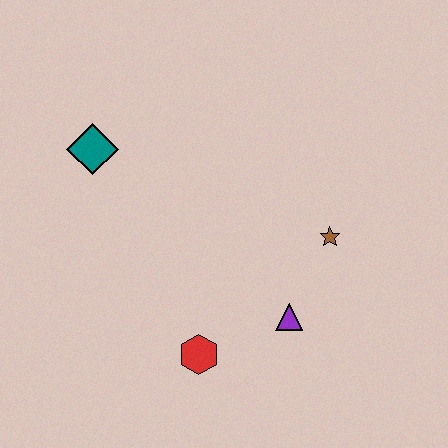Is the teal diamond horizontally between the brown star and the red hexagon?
No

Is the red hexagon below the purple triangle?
Yes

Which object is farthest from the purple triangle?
The teal diamond is farthest from the purple triangle.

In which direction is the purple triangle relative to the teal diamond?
The purple triangle is to the right of the teal diamond.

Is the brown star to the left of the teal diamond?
No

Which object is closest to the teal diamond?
The red hexagon is closest to the teal diamond.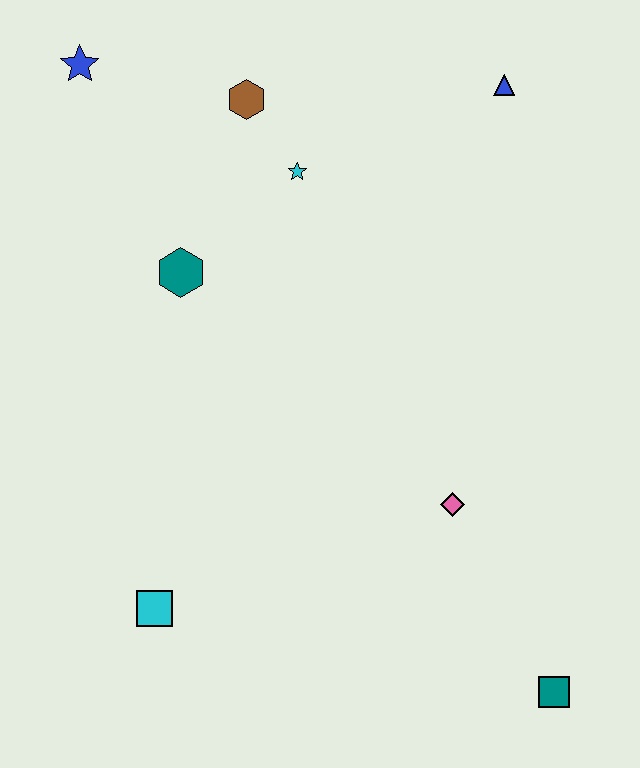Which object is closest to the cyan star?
The brown hexagon is closest to the cyan star.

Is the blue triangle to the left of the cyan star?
No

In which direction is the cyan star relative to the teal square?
The cyan star is above the teal square.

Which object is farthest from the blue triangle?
The cyan square is farthest from the blue triangle.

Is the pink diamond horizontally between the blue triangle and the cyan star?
Yes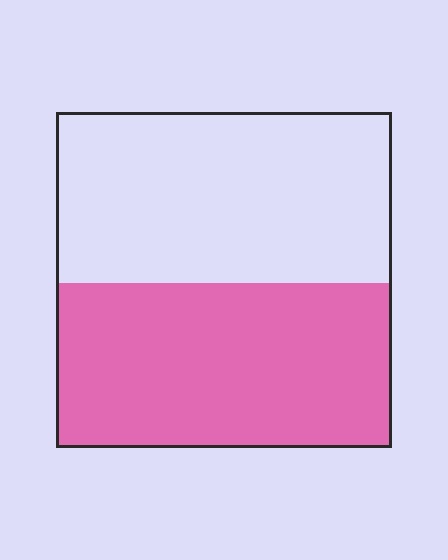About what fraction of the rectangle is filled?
About one half (1/2).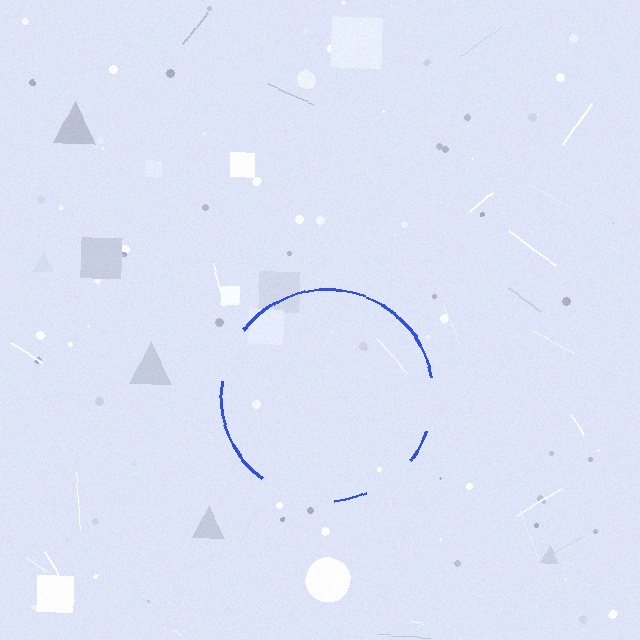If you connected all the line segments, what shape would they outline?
They would outline a circle.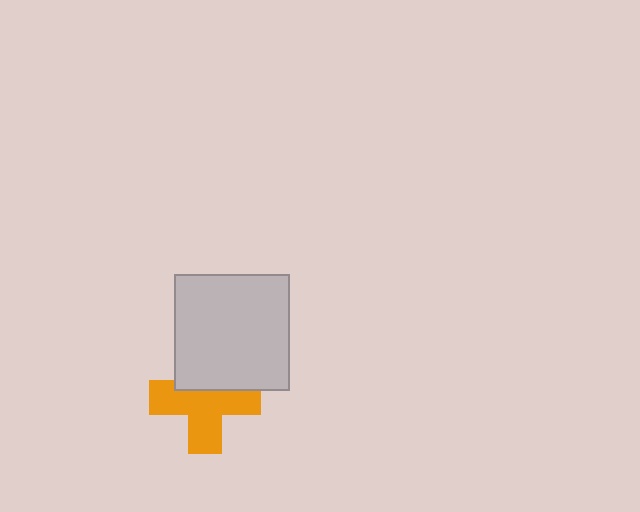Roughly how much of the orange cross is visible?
About half of it is visible (roughly 65%).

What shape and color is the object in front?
The object in front is a light gray square.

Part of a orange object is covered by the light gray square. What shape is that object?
It is a cross.